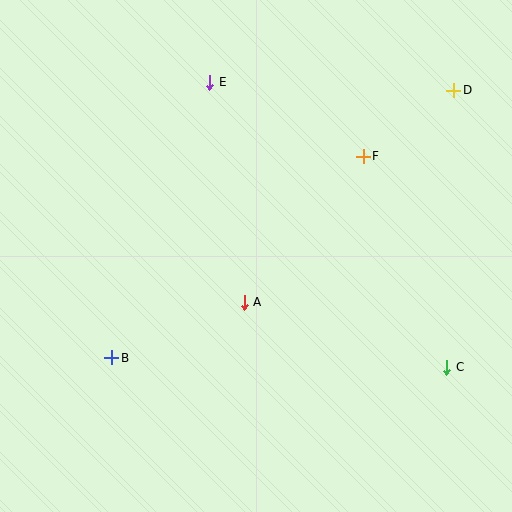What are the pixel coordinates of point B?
Point B is at (112, 358).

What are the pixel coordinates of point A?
Point A is at (244, 302).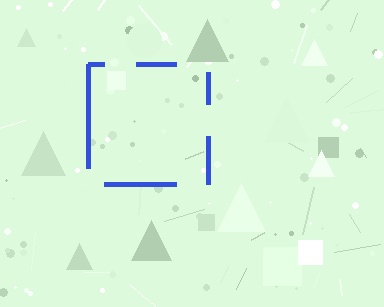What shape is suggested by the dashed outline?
The dashed outline suggests a square.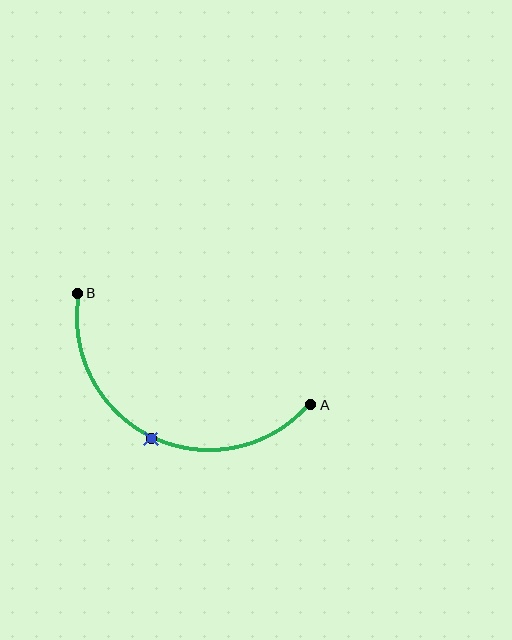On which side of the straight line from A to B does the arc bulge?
The arc bulges below the straight line connecting A and B.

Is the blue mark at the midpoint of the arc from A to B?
Yes. The blue mark lies on the arc at equal arc-length from both A and B — it is the arc midpoint.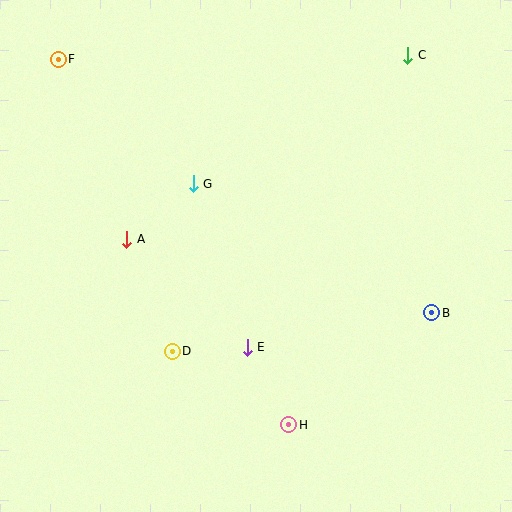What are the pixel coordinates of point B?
Point B is at (432, 313).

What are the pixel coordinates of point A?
Point A is at (127, 239).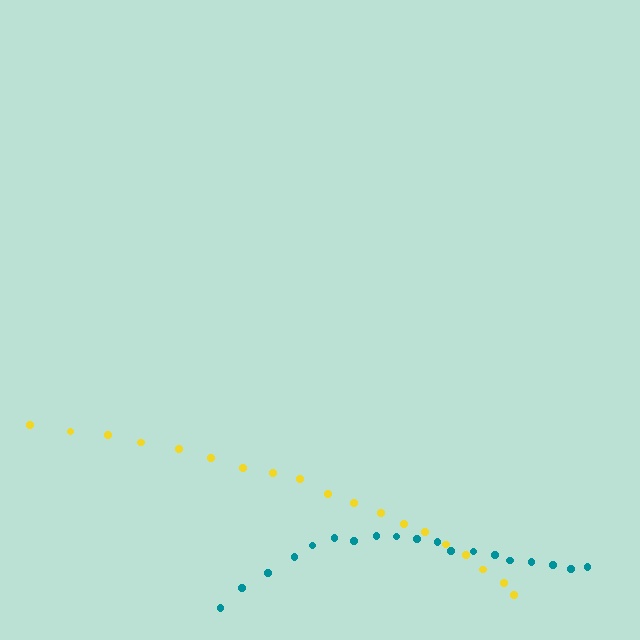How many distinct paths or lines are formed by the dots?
There are 2 distinct paths.